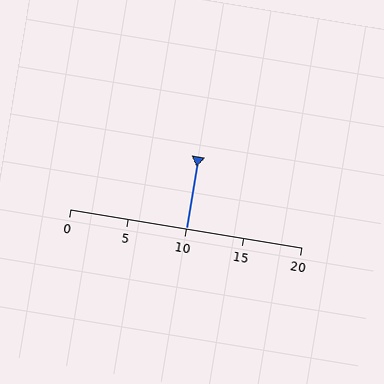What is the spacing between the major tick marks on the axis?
The major ticks are spaced 5 apart.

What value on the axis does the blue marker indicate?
The marker indicates approximately 10.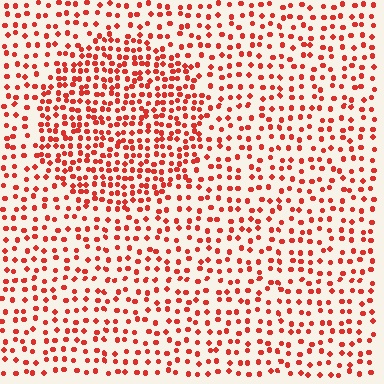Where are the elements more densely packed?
The elements are more densely packed inside the circle boundary.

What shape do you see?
I see a circle.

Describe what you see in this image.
The image contains small red elements arranged at two different densities. A circle-shaped region is visible where the elements are more densely packed than the surrounding area.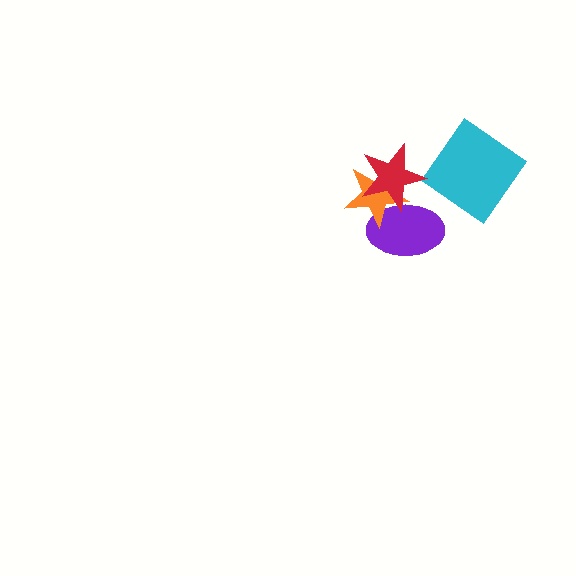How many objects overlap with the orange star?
2 objects overlap with the orange star.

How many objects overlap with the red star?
2 objects overlap with the red star.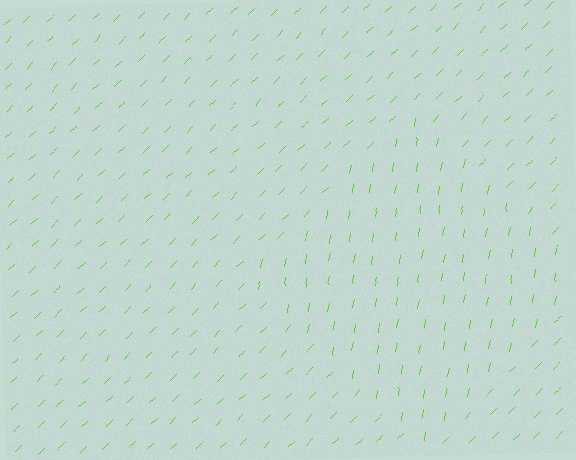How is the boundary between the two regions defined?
The boundary is defined purely by a change in line orientation (approximately 36 degrees difference). All lines are the same color and thickness.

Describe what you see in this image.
The image is filled with small lime line segments. A diamond region in the image has lines oriented differently from the surrounding lines, creating a visible texture boundary.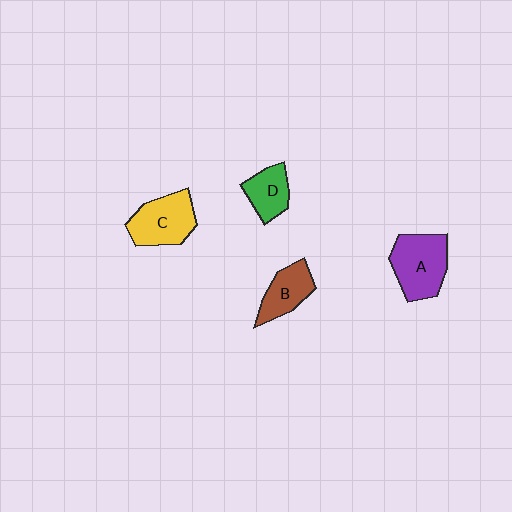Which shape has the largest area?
Shape A (purple).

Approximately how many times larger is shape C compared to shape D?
Approximately 1.5 times.